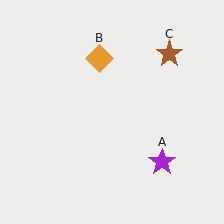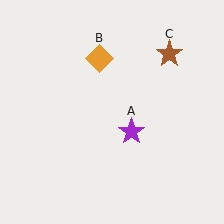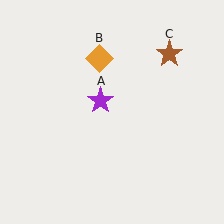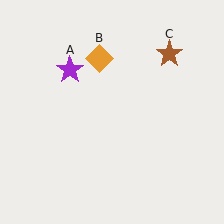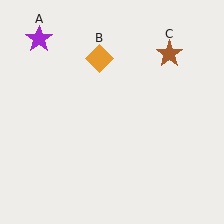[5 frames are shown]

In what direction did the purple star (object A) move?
The purple star (object A) moved up and to the left.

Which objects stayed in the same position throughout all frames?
Orange diamond (object B) and brown star (object C) remained stationary.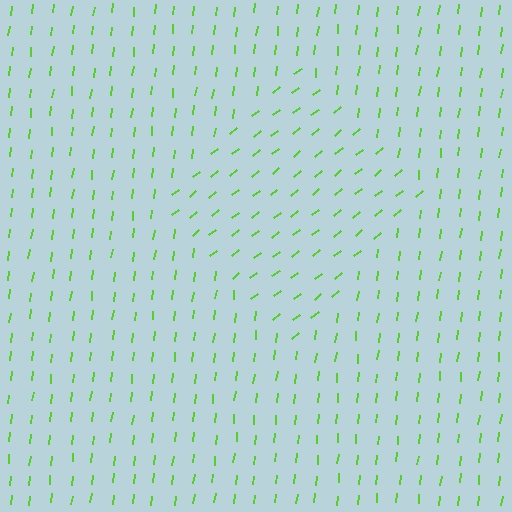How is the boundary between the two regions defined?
The boundary is defined purely by a change in line orientation (approximately 45 degrees difference). All lines are the same color and thickness.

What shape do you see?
I see a diamond.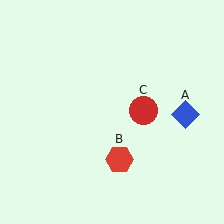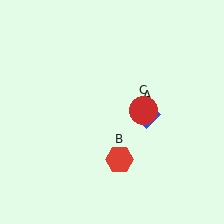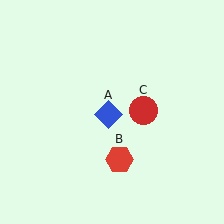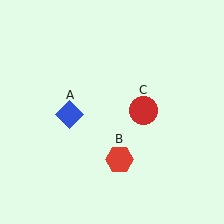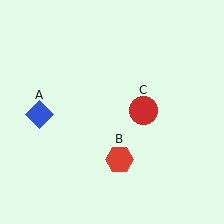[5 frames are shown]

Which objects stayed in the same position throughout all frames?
Red hexagon (object B) and red circle (object C) remained stationary.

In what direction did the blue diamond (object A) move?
The blue diamond (object A) moved left.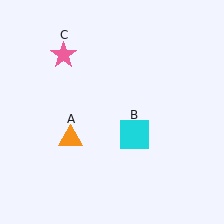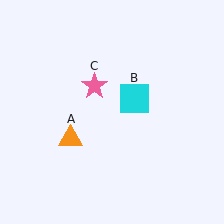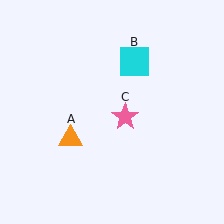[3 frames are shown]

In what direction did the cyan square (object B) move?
The cyan square (object B) moved up.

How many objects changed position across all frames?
2 objects changed position: cyan square (object B), pink star (object C).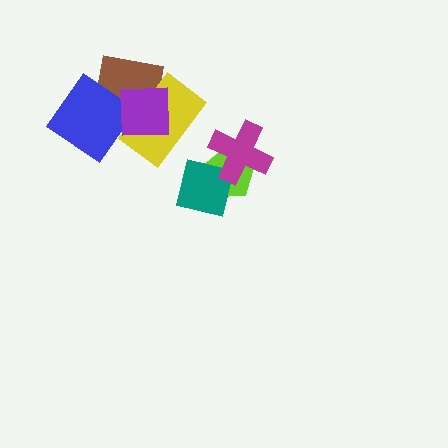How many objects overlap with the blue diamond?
3 objects overlap with the blue diamond.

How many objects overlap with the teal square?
2 objects overlap with the teal square.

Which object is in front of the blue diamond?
The purple square is in front of the blue diamond.